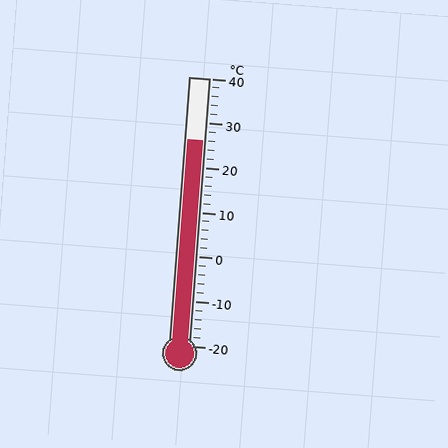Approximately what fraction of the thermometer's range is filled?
The thermometer is filled to approximately 75% of its range.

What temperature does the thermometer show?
The thermometer shows approximately 26°C.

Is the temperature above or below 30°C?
The temperature is below 30°C.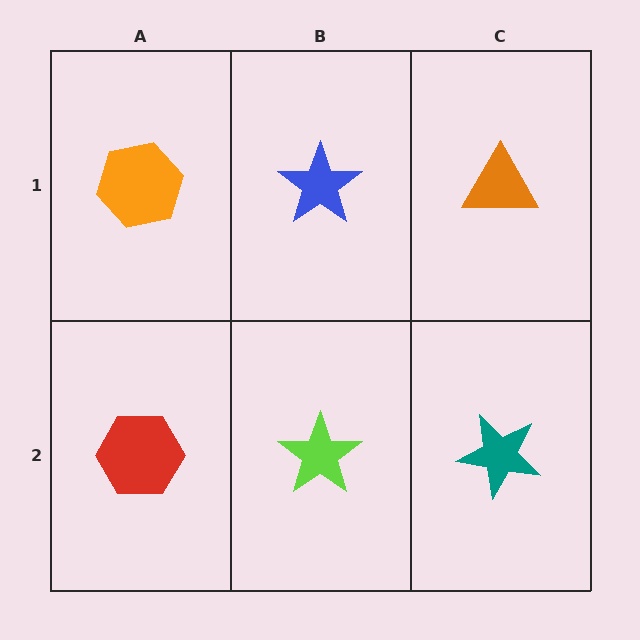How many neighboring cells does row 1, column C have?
2.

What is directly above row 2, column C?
An orange triangle.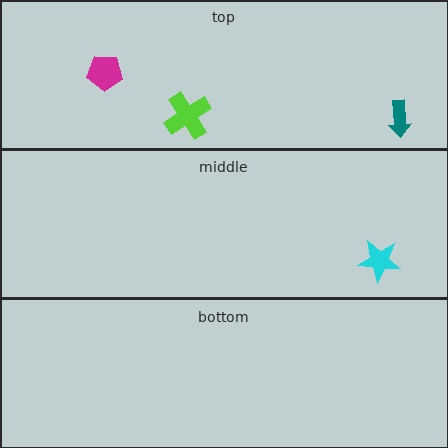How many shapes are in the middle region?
1.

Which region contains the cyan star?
The middle region.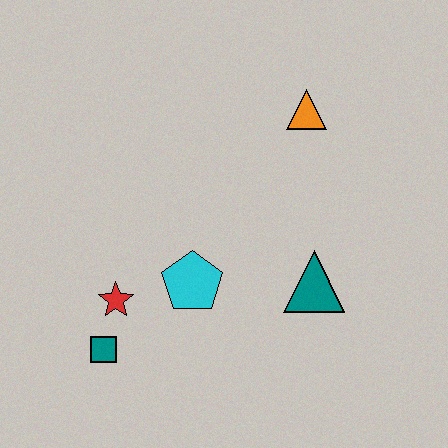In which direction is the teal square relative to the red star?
The teal square is below the red star.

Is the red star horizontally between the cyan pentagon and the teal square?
Yes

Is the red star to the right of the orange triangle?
No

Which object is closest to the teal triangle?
The cyan pentagon is closest to the teal triangle.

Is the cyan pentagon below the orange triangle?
Yes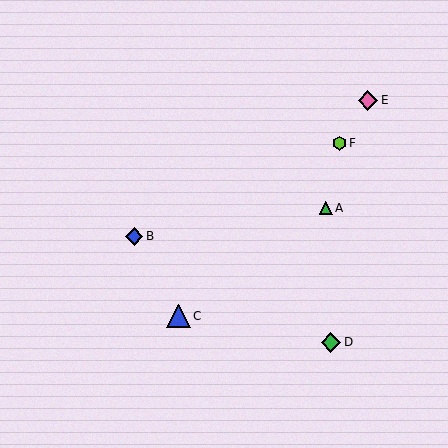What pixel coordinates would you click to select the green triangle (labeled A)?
Click at (326, 208) to select the green triangle A.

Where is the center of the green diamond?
The center of the green diamond is at (331, 343).